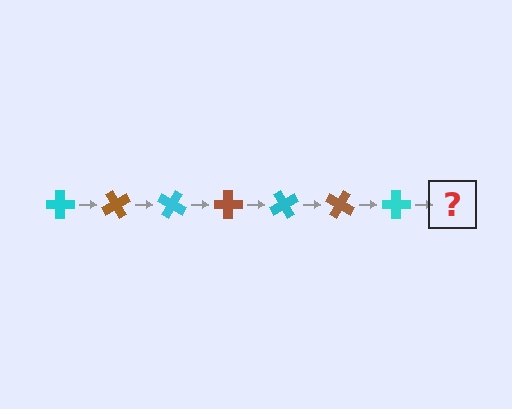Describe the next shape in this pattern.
It should be a brown cross, rotated 420 degrees from the start.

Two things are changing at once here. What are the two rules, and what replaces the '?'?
The two rules are that it rotates 60 degrees each step and the color cycles through cyan and brown. The '?' should be a brown cross, rotated 420 degrees from the start.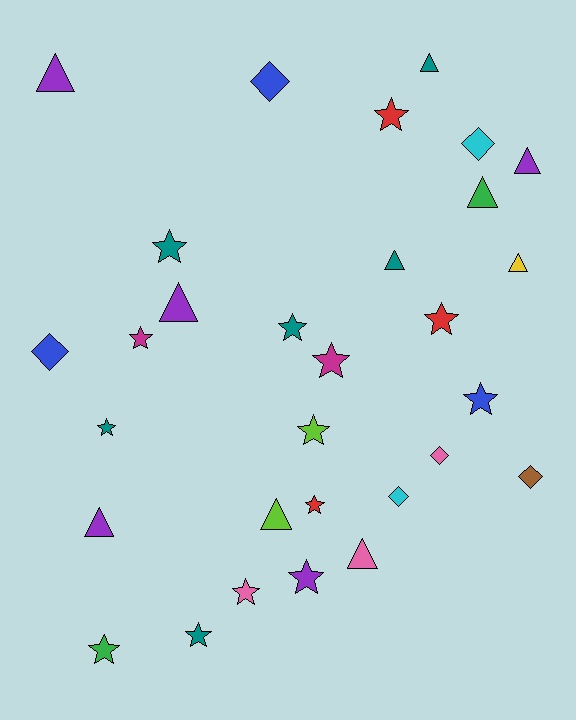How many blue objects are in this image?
There are 3 blue objects.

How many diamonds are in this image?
There are 6 diamonds.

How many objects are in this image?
There are 30 objects.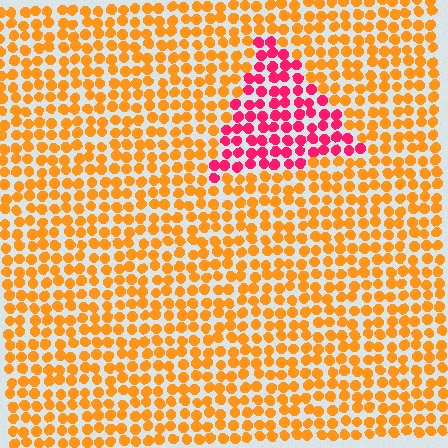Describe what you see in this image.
The image is filled with small orange elements in a uniform arrangement. A triangle-shaped region is visible where the elements are tinted to a slightly different hue, forming a subtle color boundary.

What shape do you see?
I see a triangle.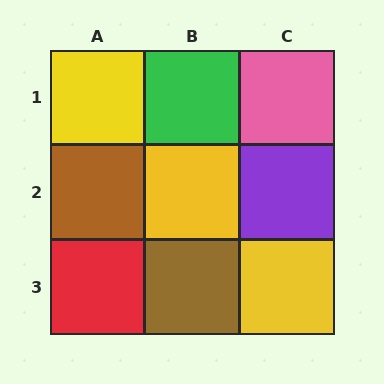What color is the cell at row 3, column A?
Red.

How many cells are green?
1 cell is green.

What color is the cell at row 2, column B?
Yellow.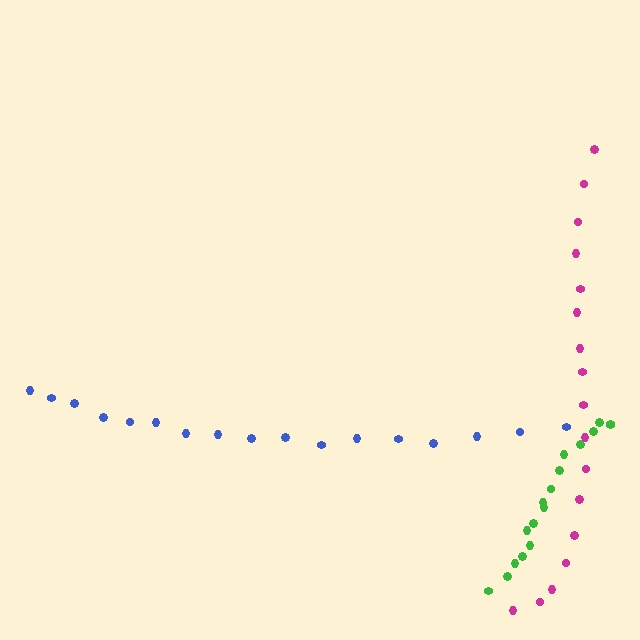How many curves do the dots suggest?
There are 3 distinct paths.